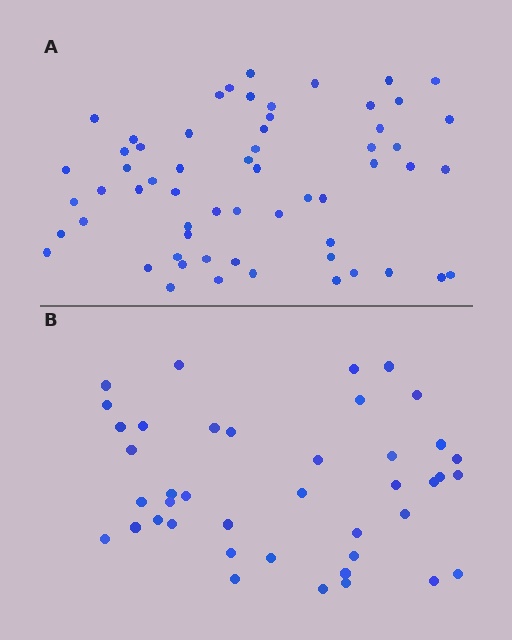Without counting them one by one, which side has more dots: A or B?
Region A (the top region) has more dots.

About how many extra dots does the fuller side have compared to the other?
Region A has approximately 20 more dots than region B.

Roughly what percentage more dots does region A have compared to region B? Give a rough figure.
About 45% more.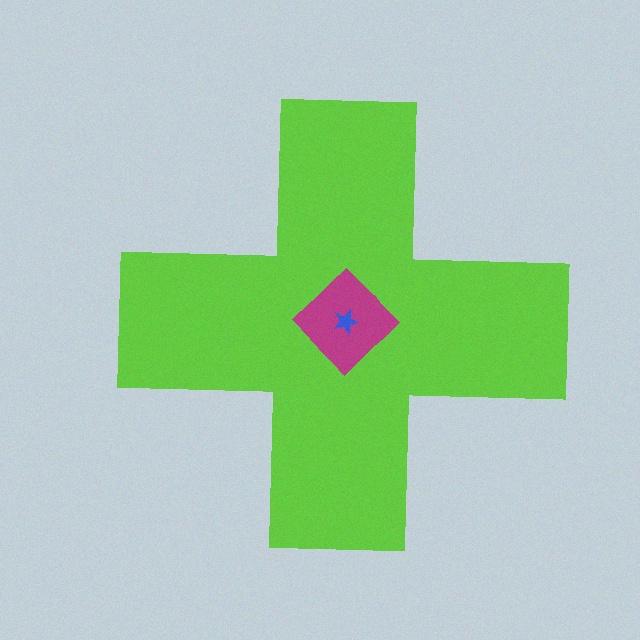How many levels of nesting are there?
3.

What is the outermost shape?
The lime cross.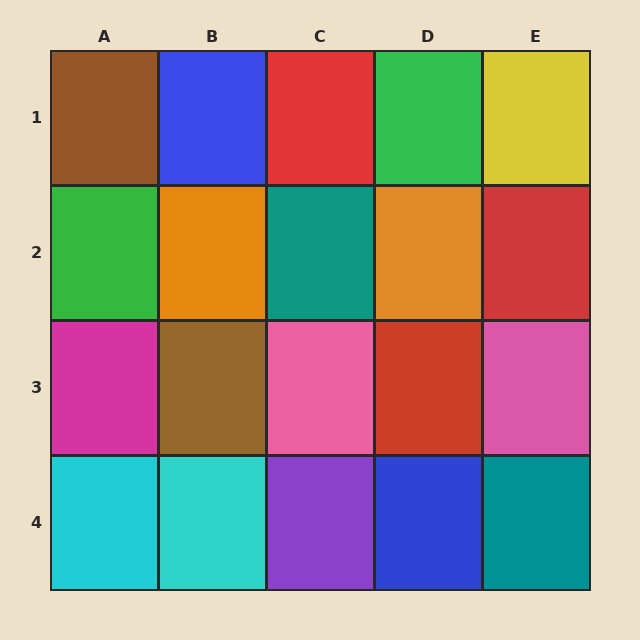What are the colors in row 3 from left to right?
Magenta, brown, pink, red, pink.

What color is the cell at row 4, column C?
Purple.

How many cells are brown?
2 cells are brown.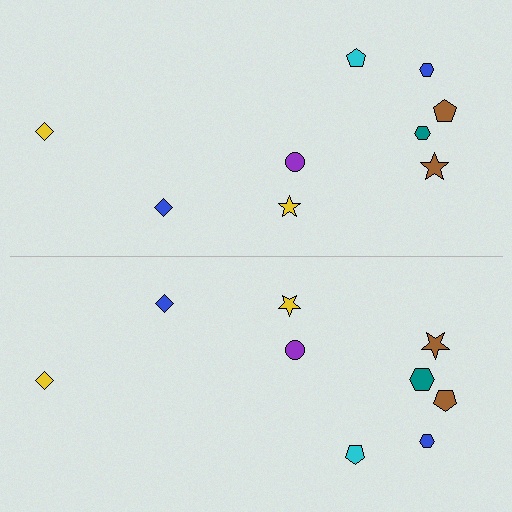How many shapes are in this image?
There are 18 shapes in this image.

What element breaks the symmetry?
The teal hexagon on the bottom side has a different size than its mirror counterpart.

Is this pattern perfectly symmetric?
No, the pattern is not perfectly symmetric. The teal hexagon on the bottom side has a different size than its mirror counterpart.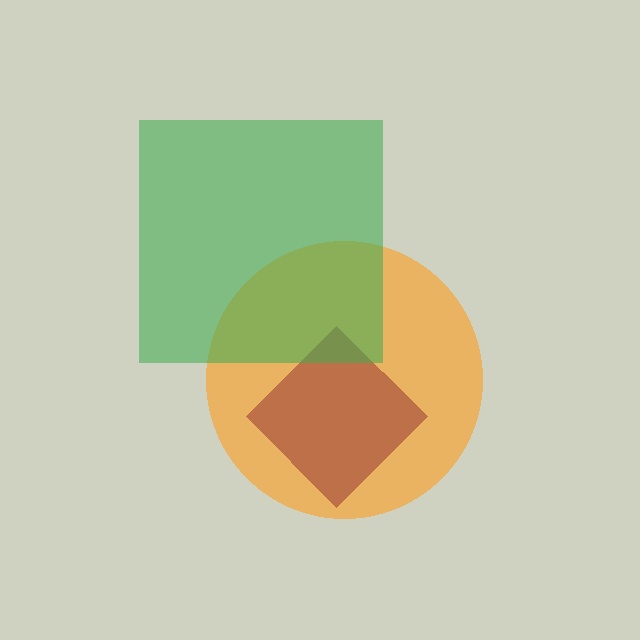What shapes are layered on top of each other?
The layered shapes are: an orange circle, a brown diamond, a green square.